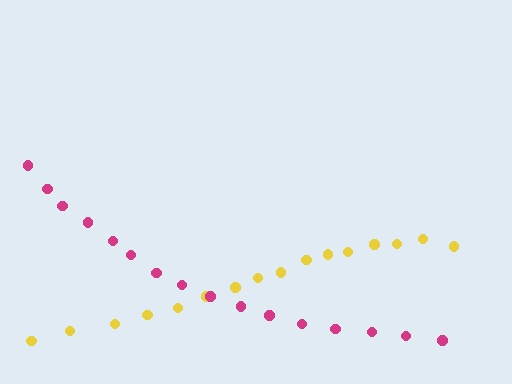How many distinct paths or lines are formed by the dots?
There are 2 distinct paths.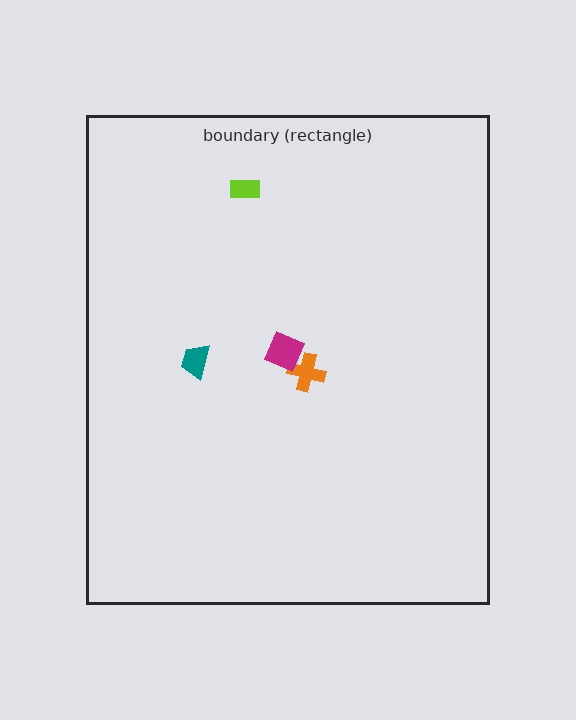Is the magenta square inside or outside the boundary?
Inside.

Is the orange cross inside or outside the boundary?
Inside.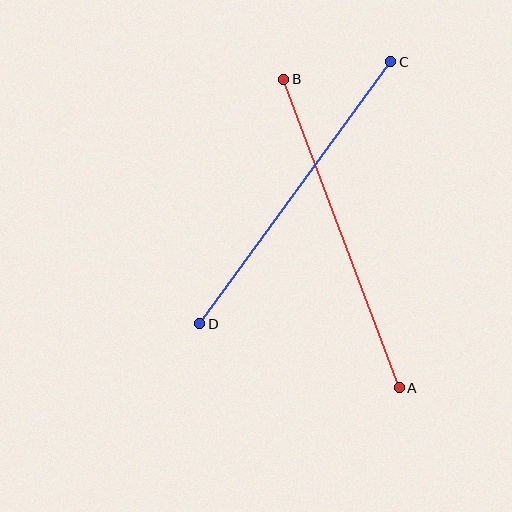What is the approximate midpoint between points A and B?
The midpoint is at approximately (342, 234) pixels.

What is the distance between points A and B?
The distance is approximately 329 pixels.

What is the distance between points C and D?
The distance is approximately 324 pixels.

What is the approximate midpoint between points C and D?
The midpoint is at approximately (295, 193) pixels.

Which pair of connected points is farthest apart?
Points A and B are farthest apart.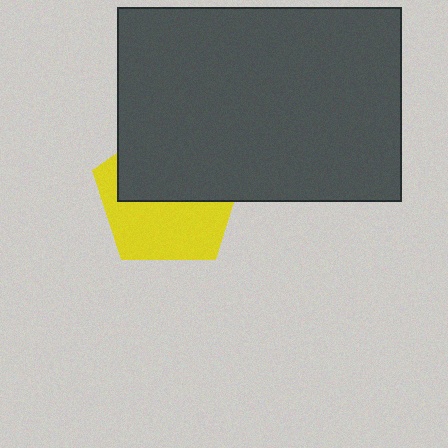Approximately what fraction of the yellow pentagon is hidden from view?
Roughly 51% of the yellow pentagon is hidden behind the dark gray rectangle.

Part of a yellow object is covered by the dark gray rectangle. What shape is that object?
It is a pentagon.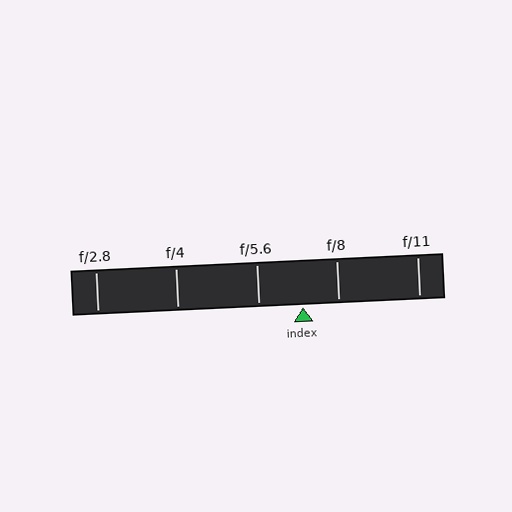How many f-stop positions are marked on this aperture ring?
There are 5 f-stop positions marked.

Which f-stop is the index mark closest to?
The index mark is closest to f/8.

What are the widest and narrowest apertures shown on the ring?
The widest aperture shown is f/2.8 and the narrowest is f/11.